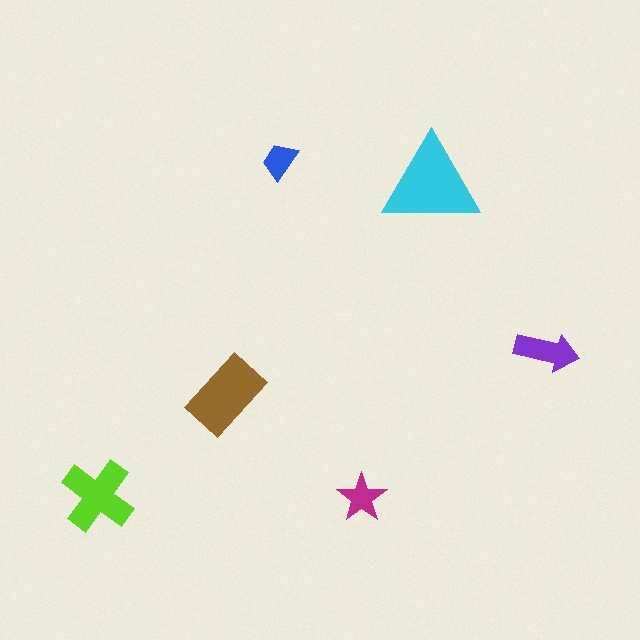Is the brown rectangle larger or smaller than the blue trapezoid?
Larger.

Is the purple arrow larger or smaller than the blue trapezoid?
Larger.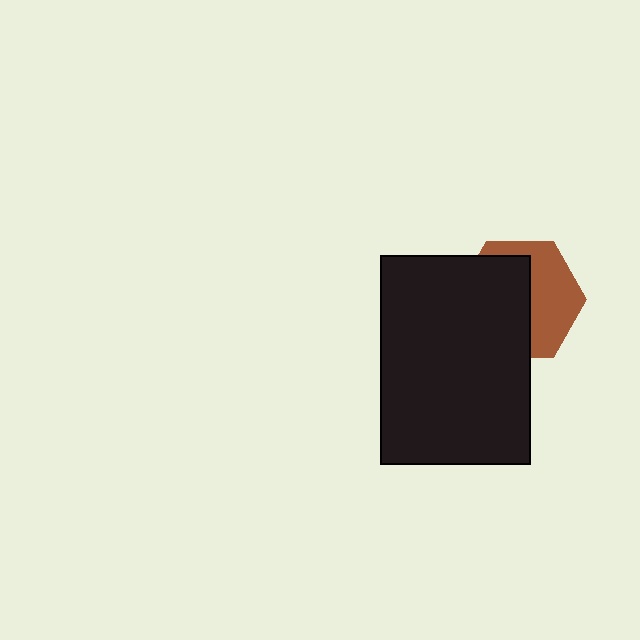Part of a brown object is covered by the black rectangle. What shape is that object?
It is a hexagon.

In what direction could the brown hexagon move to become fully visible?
The brown hexagon could move right. That would shift it out from behind the black rectangle entirely.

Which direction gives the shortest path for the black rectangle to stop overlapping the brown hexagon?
Moving left gives the shortest separation.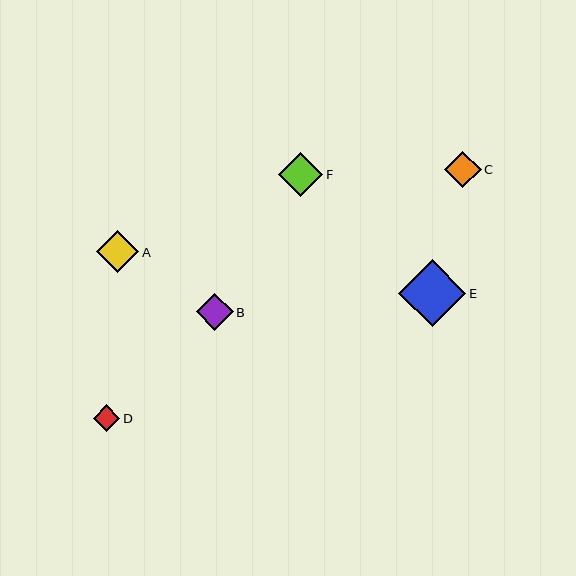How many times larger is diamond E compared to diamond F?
Diamond E is approximately 1.5 times the size of diamond F.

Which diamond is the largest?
Diamond E is the largest with a size of approximately 67 pixels.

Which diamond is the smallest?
Diamond D is the smallest with a size of approximately 27 pixels.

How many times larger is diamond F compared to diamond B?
Diamond F is approximately 1.2 times the size of diamond B.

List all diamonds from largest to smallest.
From largest to smallest: E, F, A, C, B, D.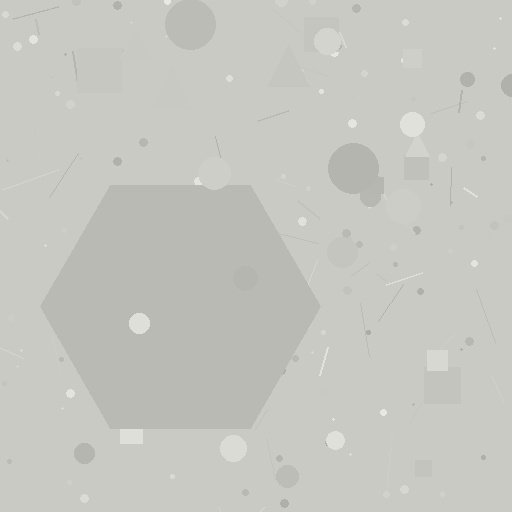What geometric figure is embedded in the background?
A hexagon is embedded in the background.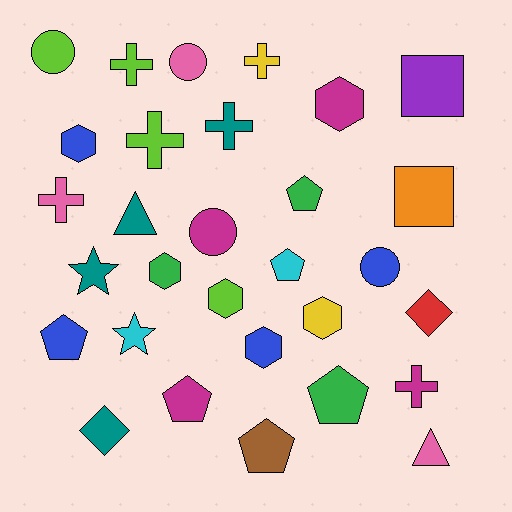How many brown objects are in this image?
There is 1 brown object.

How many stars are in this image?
There are 2 stars.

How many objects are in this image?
There are 30 objects.